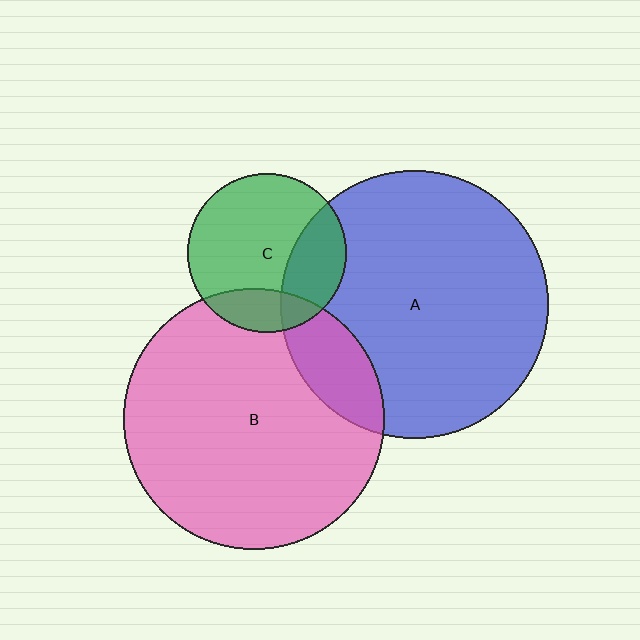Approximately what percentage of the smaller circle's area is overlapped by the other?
Approximately 15%.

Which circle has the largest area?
Circle A (blue).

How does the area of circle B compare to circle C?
Approximately 2.7 times.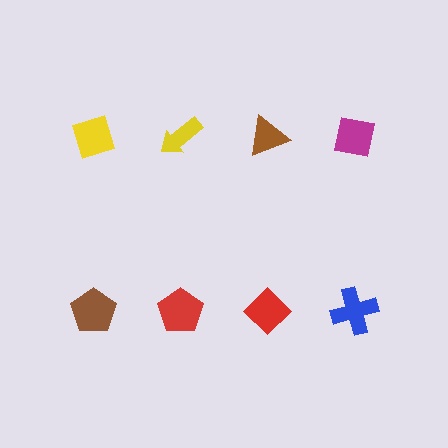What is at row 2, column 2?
A red pentagon.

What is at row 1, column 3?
A brown triangle.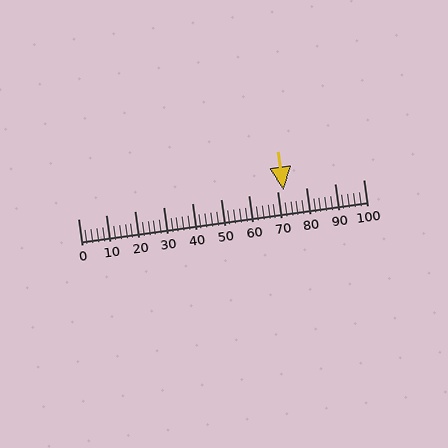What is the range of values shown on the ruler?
The ruler shows values from 0 to 100.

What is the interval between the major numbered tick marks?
The major tick marks are spaced 10 units apart.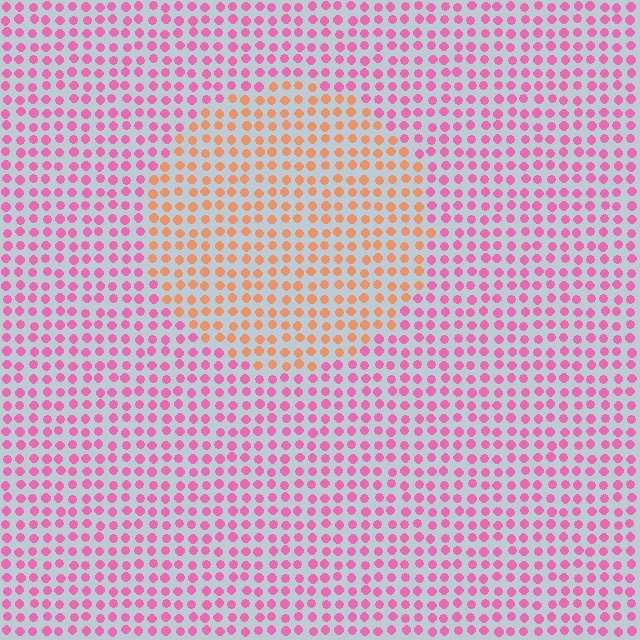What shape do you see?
I see a circle.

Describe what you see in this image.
The image is filled with small pink elements in a uniform arrangement. A circle-shaped region is visible where the elements are tinted to a slightly different hue, forming a subtle color boundary.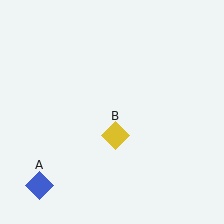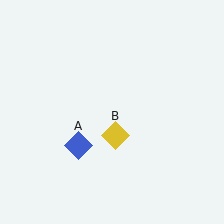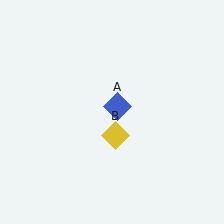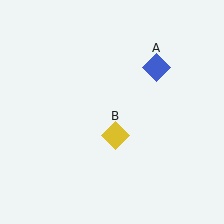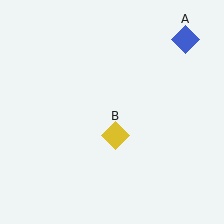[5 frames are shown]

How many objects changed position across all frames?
1 object changed position: blue diamond (object A).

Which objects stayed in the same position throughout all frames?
Yellow diamond (object B) remained stationary.